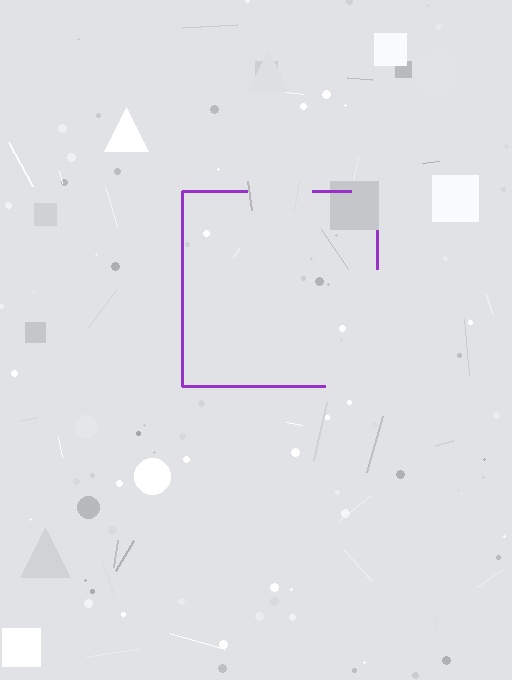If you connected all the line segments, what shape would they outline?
They would outline a square.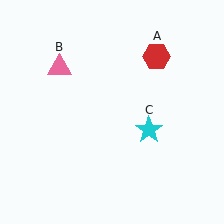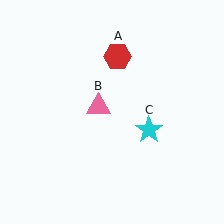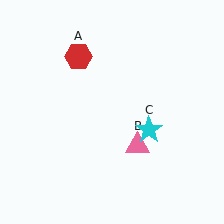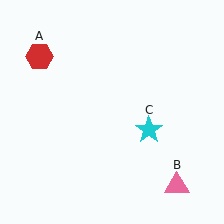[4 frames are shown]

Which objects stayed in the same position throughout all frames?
Cyan star (object C) remained stationary.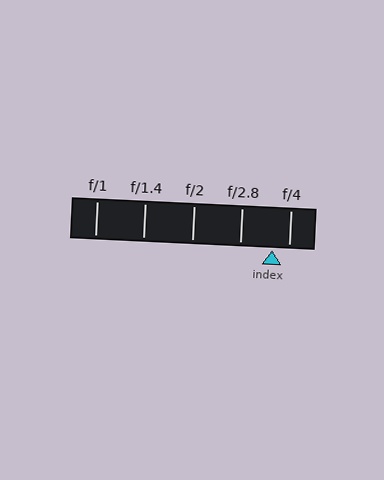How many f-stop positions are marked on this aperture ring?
There are 5 f-stop positions marked.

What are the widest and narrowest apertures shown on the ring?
The widest aperture shown is f/1 and the narrowest is f/4.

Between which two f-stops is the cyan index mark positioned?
The index mark is between f/2.8 and f/4.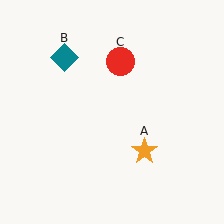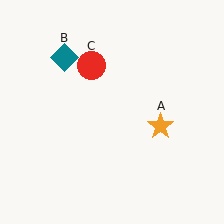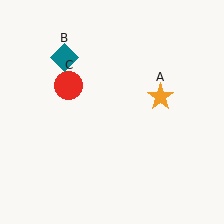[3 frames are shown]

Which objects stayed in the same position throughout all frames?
Teal diamond (object B) remained stationary.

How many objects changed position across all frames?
2 objects changed position: orange star (object A), red circle (object C).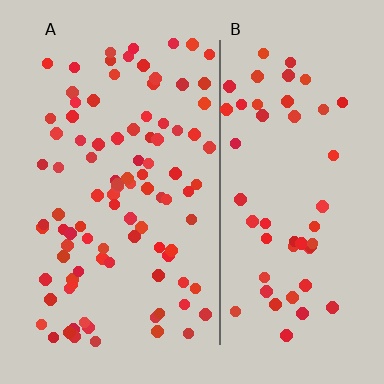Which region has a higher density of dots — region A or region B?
A (the left).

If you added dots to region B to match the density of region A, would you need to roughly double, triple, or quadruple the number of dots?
Approximately double.